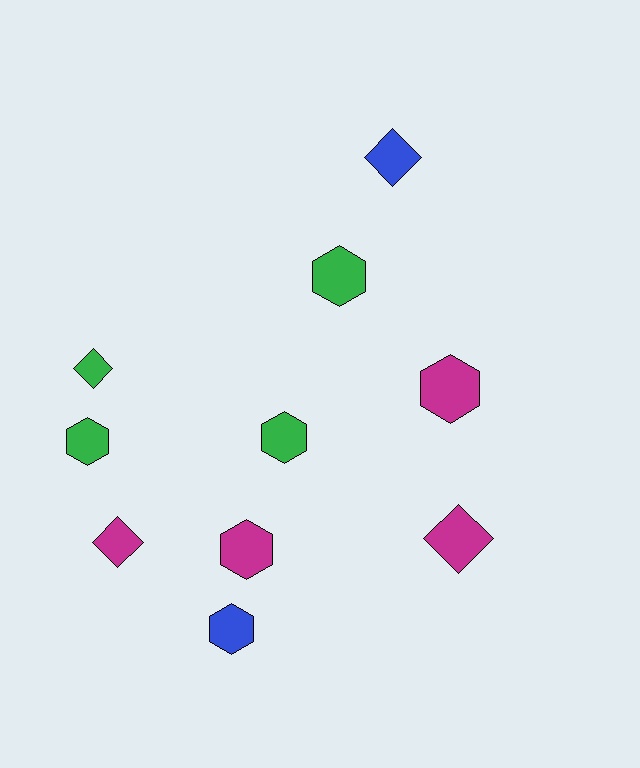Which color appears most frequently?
Green, with 4 objects.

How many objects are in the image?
There are 10 objects.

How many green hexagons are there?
There are 3 green hexagons.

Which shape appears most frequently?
Hexagon, with 6 objects.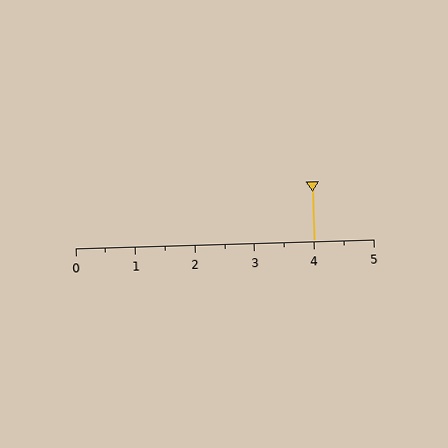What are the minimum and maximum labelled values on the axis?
The axis runs from 0 to 5.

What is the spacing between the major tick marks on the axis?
The major ticks are spaced 1 apart.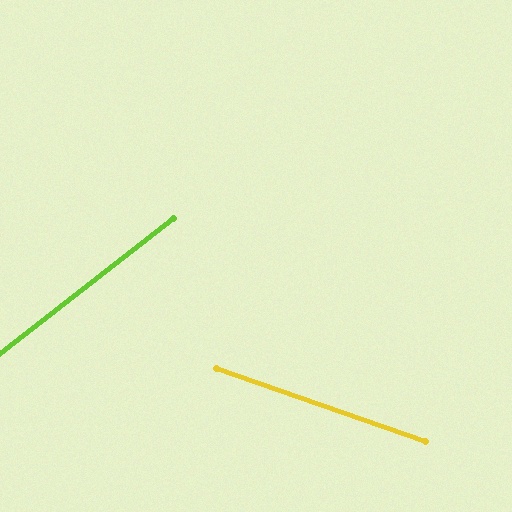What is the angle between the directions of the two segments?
Approximately 57 degrees.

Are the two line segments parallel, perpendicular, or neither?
Neither parallel nor perpendicular — they differ by about 57°.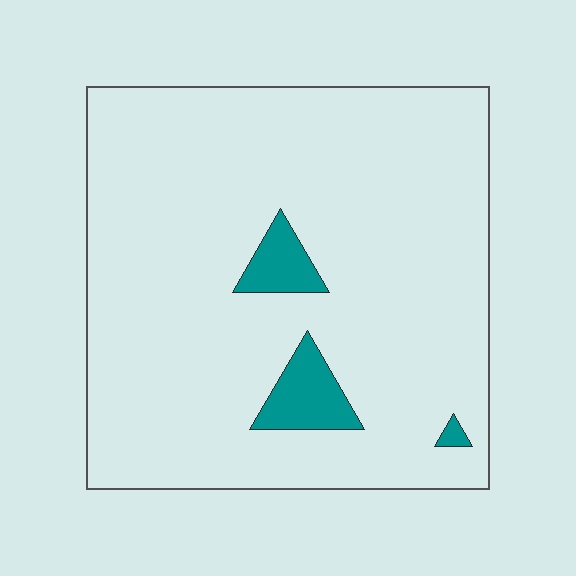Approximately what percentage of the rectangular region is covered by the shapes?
Approximately 5%.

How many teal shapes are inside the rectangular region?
3.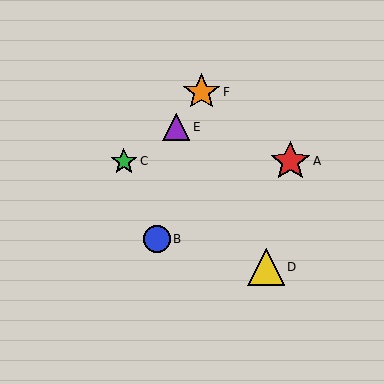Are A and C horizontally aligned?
Yes, both are at y≈161.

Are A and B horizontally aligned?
No, A is at y≈161 and B is at y≈239.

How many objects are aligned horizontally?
2 objects (A, C) are aligned horizontally.